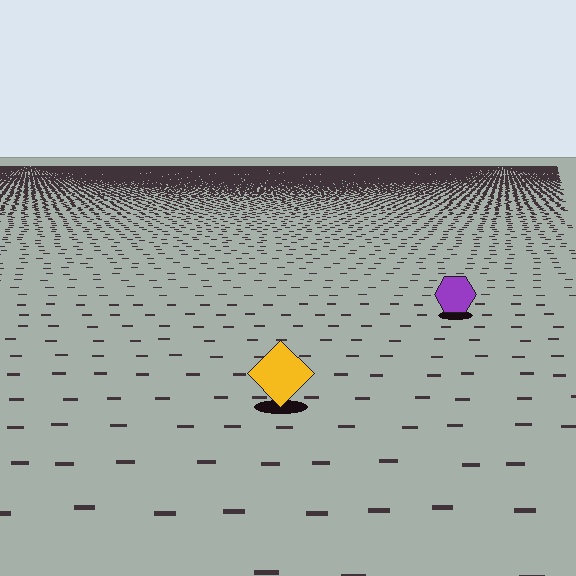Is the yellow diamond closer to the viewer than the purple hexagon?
Yes. The yellow diamond is closer — you can tell from the texture gradient: the ground texture is coarser near it.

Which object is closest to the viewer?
The yellow diamond is closest. The texture marks near it are larger and more spread out.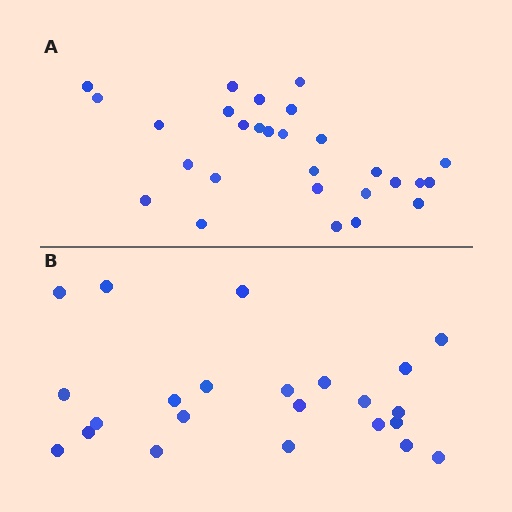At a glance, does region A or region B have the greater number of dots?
Region A (the top region) has more dots.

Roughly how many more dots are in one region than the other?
Region A has about 5 more dots than region B.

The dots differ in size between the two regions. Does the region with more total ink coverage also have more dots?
No. Region B has more total ink coverage because its dots are larger, but region A actually contains more individual dots. Total area can be misleading — the number of items is what matters here.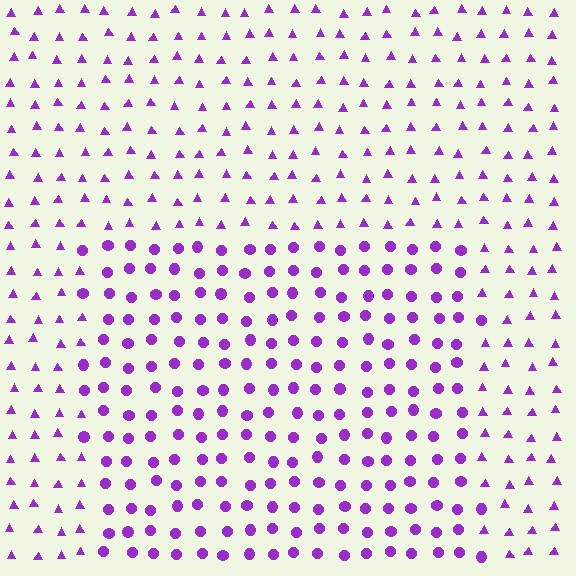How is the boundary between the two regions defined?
The boundary is defined by a change in element shape: circles inside vs. triangles outside. All elements share the same color and spacing.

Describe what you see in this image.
The image is filled with small purple elements arranged in a uniform grid. A rectangle-shaped region contains circles, while the surrounding area contains triangles. The boundary is defined purely by the change in element shape.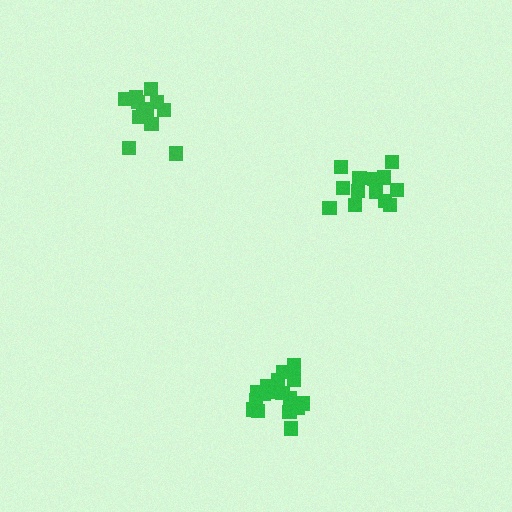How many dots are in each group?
Group 1: 13 dots, Group 2: 14 dots, Group 3: 17 dots (44 total).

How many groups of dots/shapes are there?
There are 3 groups.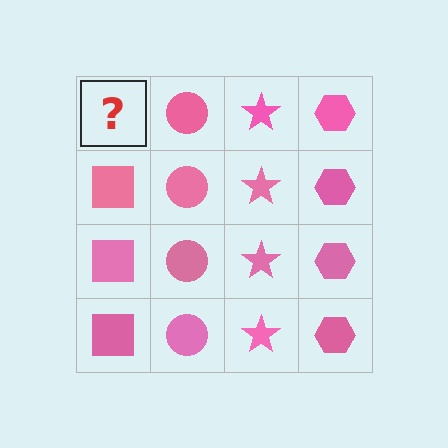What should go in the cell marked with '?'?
The missing cell should contain a pink square.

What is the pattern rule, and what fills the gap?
The rule is that each column has a consistent shape. The gap should be filled with a pink square.